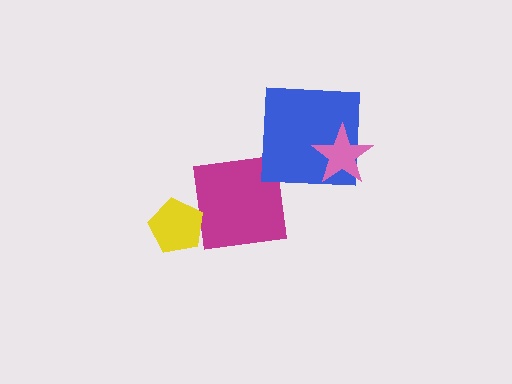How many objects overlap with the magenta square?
0 objects overlap with the magenta square.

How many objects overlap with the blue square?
1 object overlaps with the blue square.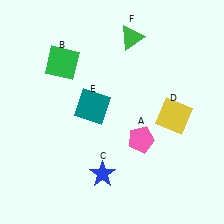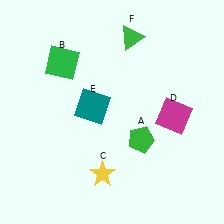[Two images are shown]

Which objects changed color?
A changed from pink to green. C changed from blue to yellow. D changed from yellow to magenta.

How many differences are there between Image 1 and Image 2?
There are 3 differences between the two images.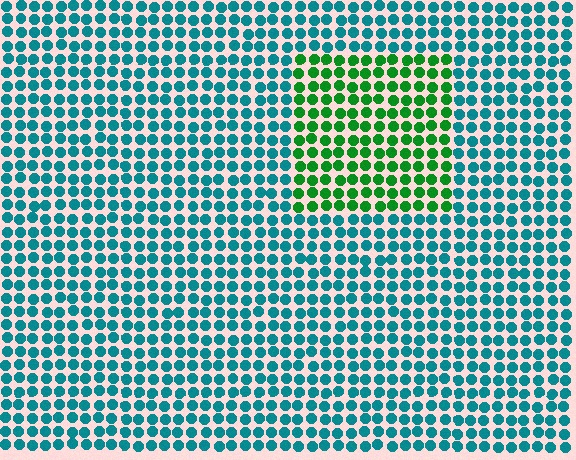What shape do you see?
I see a rectangle.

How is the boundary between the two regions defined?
The boundary is defined purely by a slight shift in hue (about 53 degrees). Spacing, size, and orientation are identical on both sides.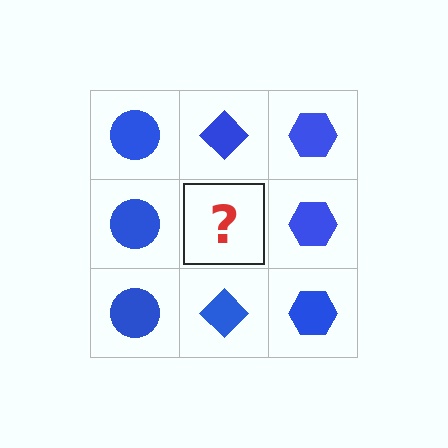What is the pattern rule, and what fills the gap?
The rule is that each column has a consistent shape. The gap should be filled with a blue diamond.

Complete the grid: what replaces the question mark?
The question mark should be replaced with a blue diamond.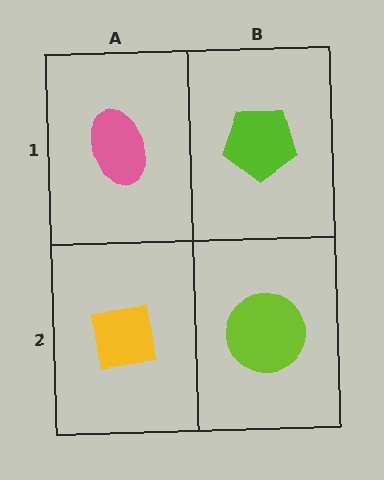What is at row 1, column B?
A lime pentagon.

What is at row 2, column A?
A yellow square.